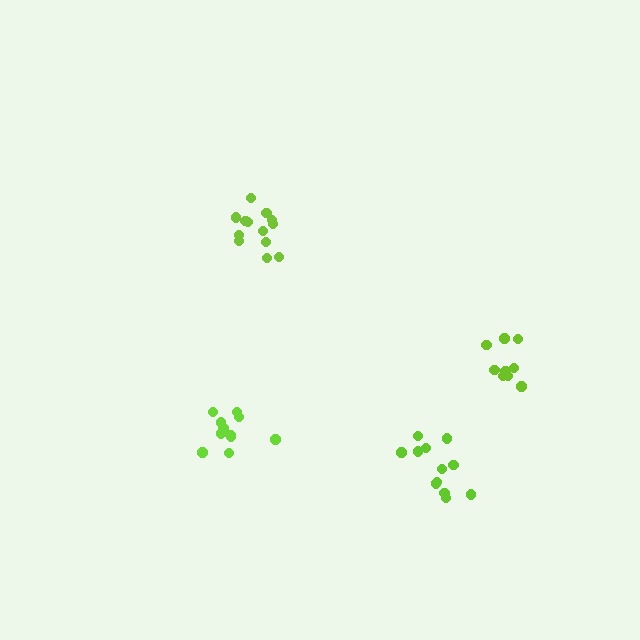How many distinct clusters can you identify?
There are 4 distinct clusters.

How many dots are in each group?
Group 1: 11 dots, Group 2: 12 dots, Group 3: 9 dots, Group 4: 13 dots (45 total).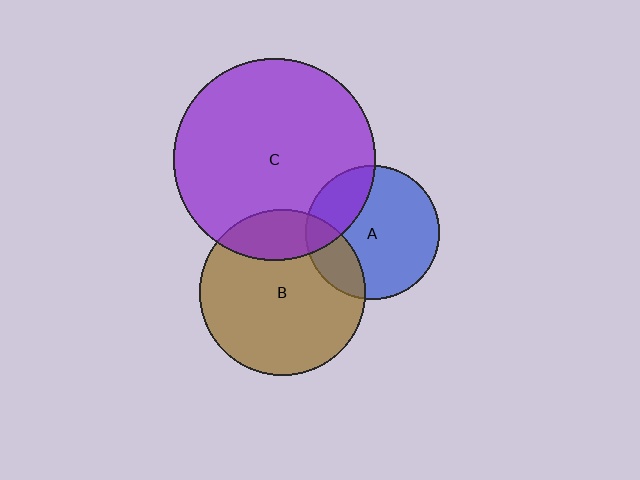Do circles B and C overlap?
Yes.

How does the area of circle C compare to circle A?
Approximately 2.3 times.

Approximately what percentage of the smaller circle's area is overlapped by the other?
Approximately 20%.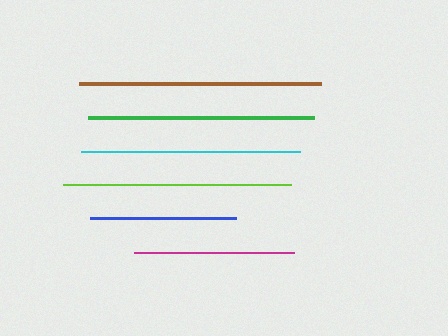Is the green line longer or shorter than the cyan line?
The green line is longer than the cyan line.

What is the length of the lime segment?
The lime segment is approximately 228 pixels long.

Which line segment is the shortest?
The blue line is the shortest at approximately 146 pixels.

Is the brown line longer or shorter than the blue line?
The brown line is longer than the blue line.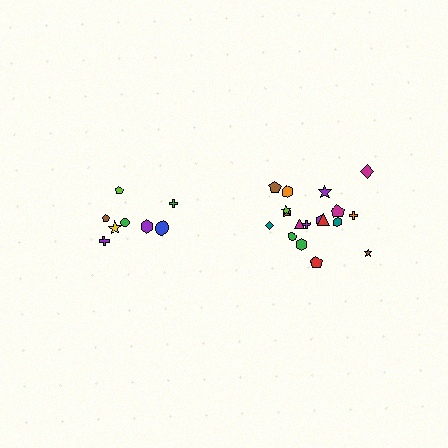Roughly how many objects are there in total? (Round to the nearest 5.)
Roughly 25 objects in total.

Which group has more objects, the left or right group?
The right group.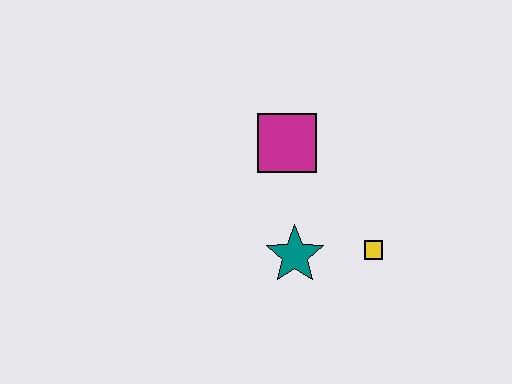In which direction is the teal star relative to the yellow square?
The teal star is to the left of the yellow square.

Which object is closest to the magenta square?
The teal star is closest to the magenta square.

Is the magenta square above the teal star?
Yes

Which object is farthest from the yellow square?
The magenta square is farthest from the yellow square.